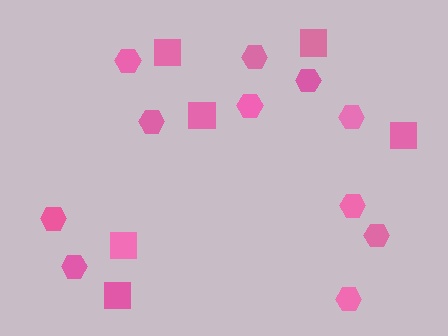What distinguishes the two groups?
There are 2 groups: one group of hexagons (11) and one group of squares (6).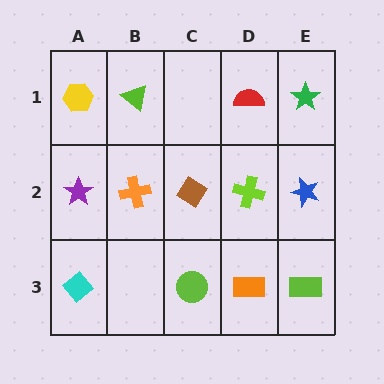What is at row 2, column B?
An orange cross.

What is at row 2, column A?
A purple star.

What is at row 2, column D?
A lime cross.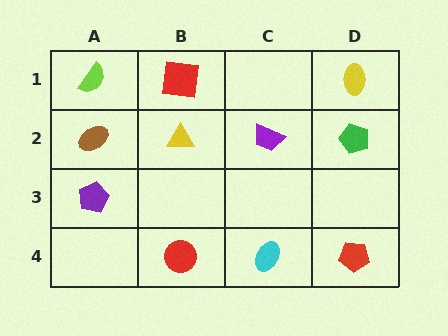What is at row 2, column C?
A purple trapezoid.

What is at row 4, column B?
A red circle.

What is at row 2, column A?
A brown ellipse.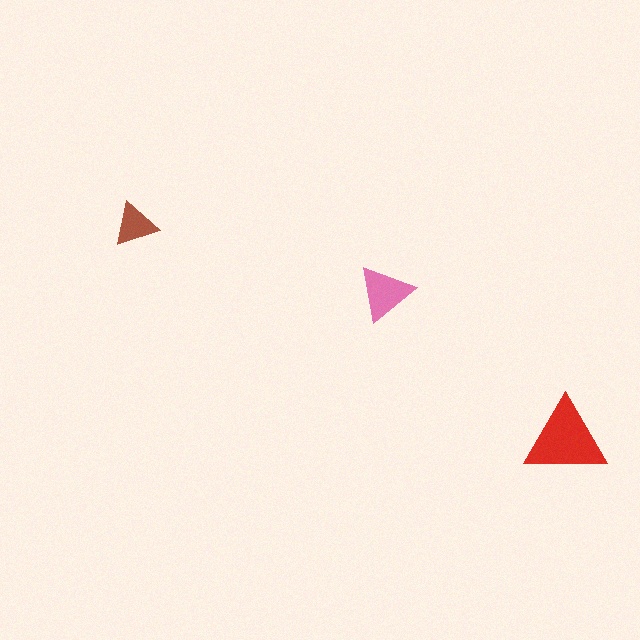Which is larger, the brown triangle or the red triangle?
The red one.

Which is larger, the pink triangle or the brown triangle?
The pink one.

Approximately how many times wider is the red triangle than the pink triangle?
About 1.5 times wider.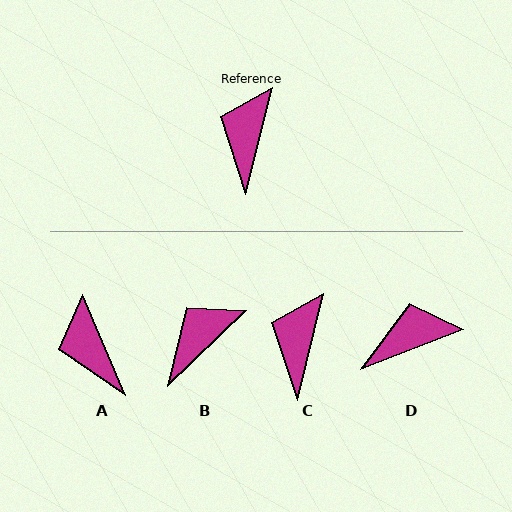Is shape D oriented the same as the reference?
No, it is off by about 55 degrees.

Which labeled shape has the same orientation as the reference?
C.